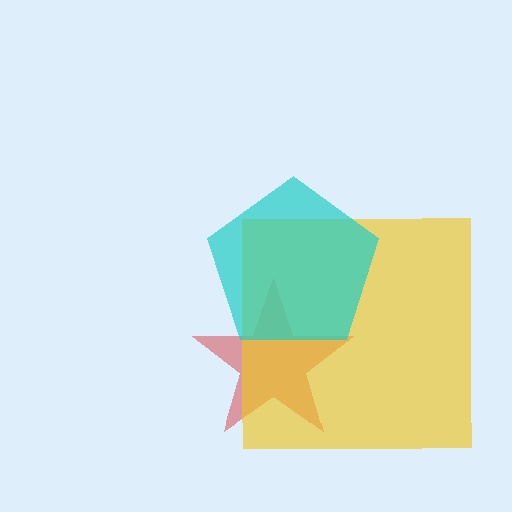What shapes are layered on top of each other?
The layered shapes are: a red star, a yellow square, a cyan pentagon.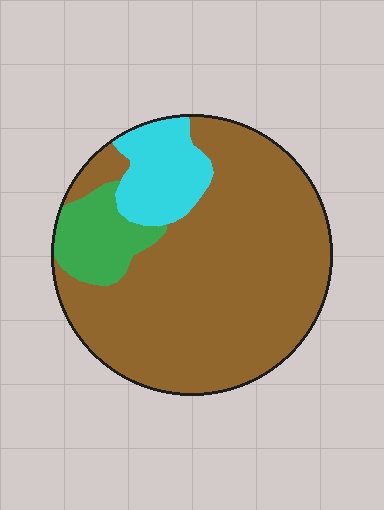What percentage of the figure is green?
Green covers roughly 10% of the figure.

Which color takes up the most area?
Brown, at roughly 75%.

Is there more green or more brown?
Brown.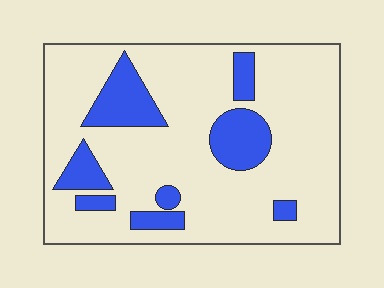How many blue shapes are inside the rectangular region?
8.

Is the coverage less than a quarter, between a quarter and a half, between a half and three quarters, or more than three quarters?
Less than a quarter.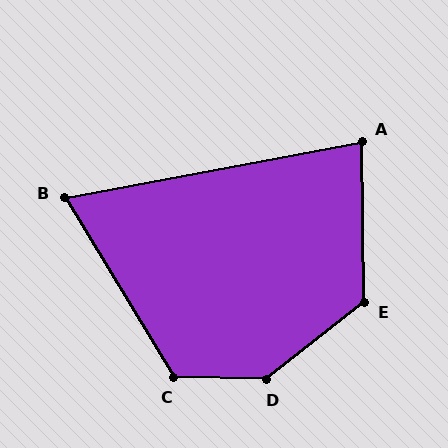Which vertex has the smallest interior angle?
B, at approximately 70 degrees.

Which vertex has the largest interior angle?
D, at approximately 140 degrees.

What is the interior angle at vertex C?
Approximately 123 degrees (obtuse).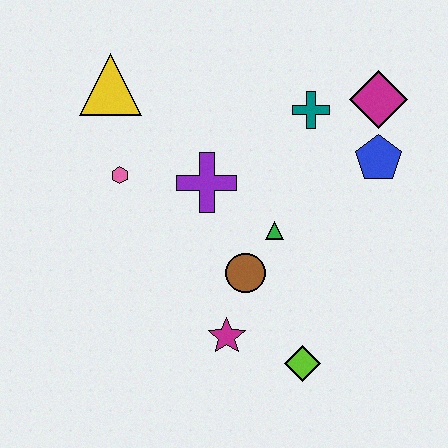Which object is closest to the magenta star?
The brown circle is closest to the magenta star.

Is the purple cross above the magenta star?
Yes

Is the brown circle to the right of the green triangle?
No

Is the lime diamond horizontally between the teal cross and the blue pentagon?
No